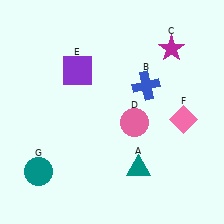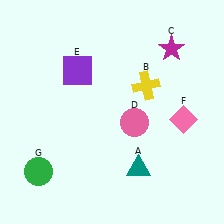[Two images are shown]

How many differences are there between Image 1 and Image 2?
There are 2 differences between the two images.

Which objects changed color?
B changed from blue to yellow. G changed from teal to green.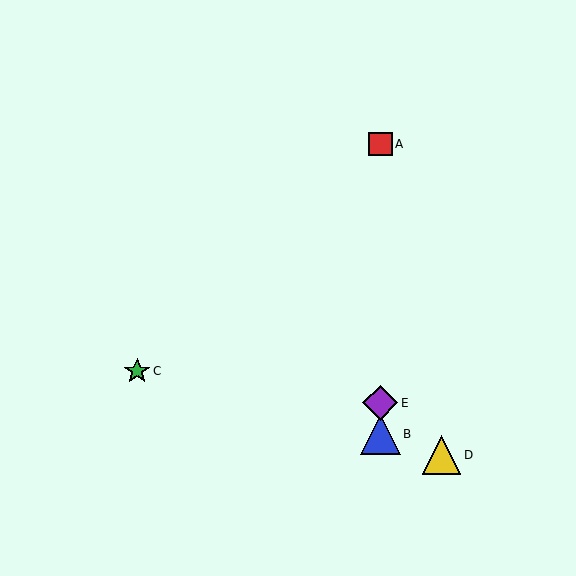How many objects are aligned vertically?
3 objects (A, B, E) are aligned vertically.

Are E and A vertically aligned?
Yes, both are at x≈380.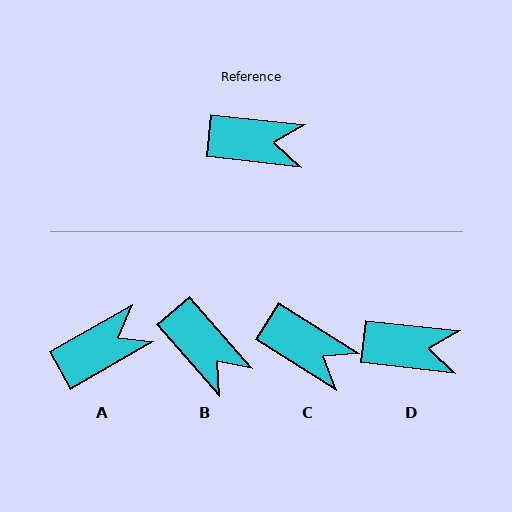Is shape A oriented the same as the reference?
No, it is off by about 36 degrees.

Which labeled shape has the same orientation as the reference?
D.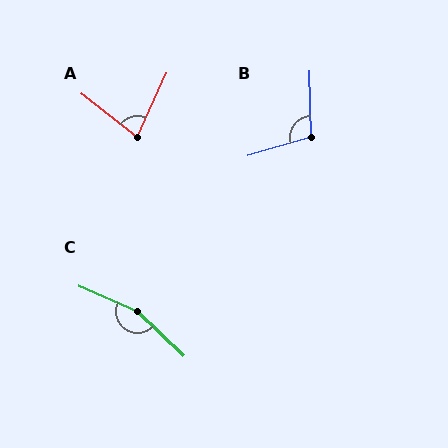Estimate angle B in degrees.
Approximately 105 degrees.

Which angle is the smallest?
A, at approximately 76 degrees.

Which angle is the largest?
C, at approximately 160 degrees.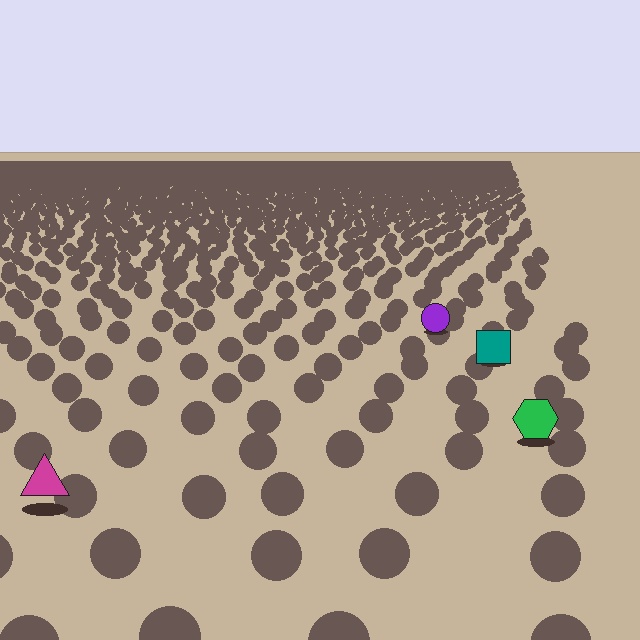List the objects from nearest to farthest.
From nearest to farthest: the magenta triangle, the green hexagon, the teal square, the purple circle.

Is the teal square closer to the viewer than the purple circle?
Yes. The teal square is closer — you can tell from the texture gradient: the ground texture is coarser near it.